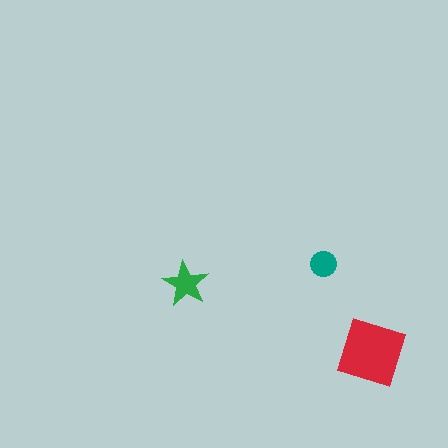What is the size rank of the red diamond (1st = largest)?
1st.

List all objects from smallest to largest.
The teal circle, the green star, the red diamond.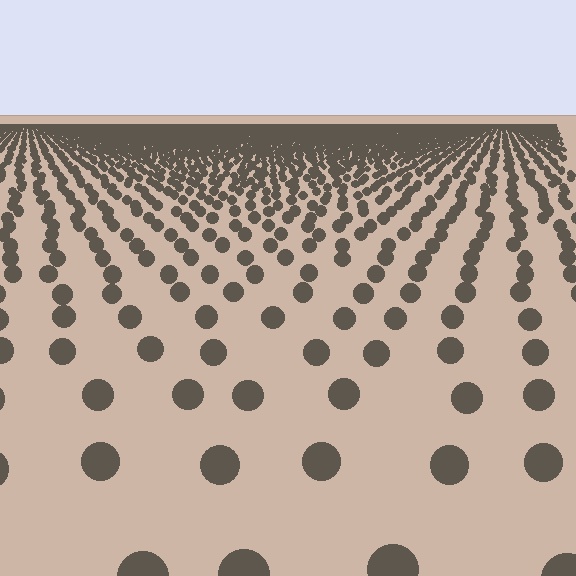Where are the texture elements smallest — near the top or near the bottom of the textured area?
Near the top.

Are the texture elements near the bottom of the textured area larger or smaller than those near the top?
Larger. Near the bottom, elements are closer to the viewer and appear at a bigger on-screen size.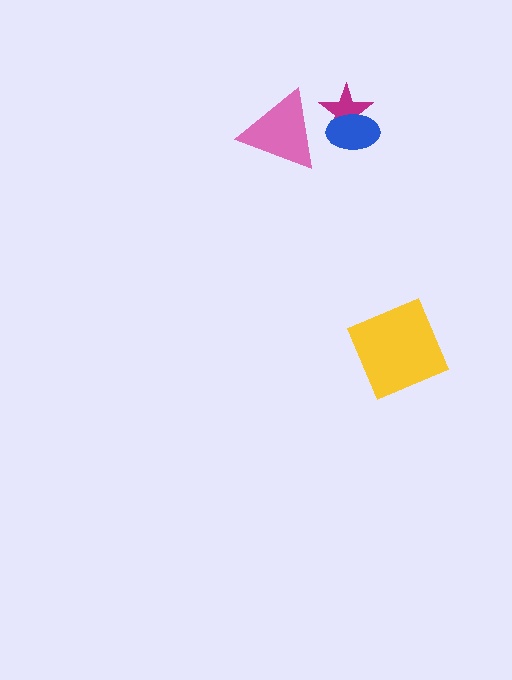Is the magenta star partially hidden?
Yes, it is partially covered by another shape.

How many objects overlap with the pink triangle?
1 object overlaps with the pink triangle.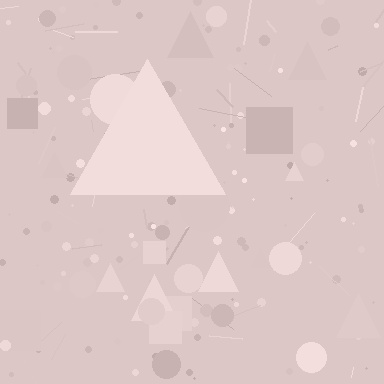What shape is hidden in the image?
A triangle is hidden in the image.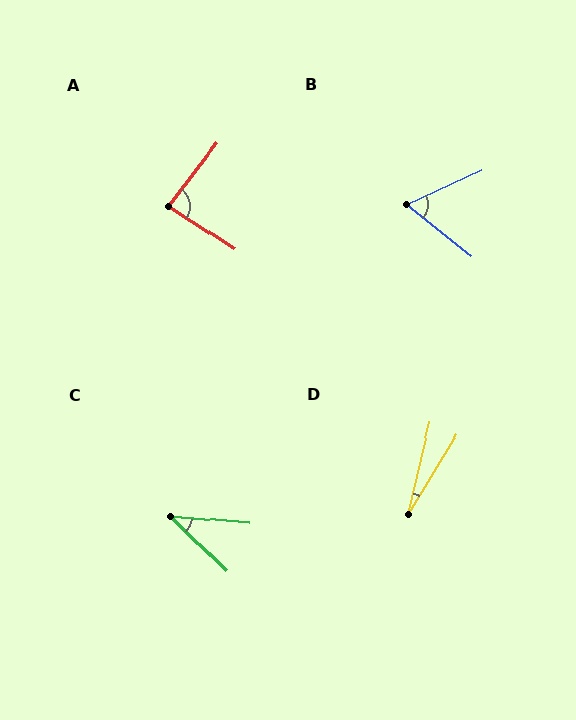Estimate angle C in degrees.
Approximately 39 degrees.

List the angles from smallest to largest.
D (18°), C (39°), B (64°), A (85°).